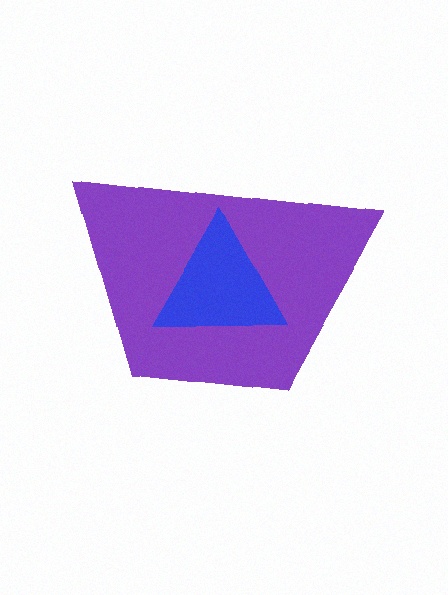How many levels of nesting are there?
2.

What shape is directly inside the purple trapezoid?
The blue triangle.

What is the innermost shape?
The blue triangle.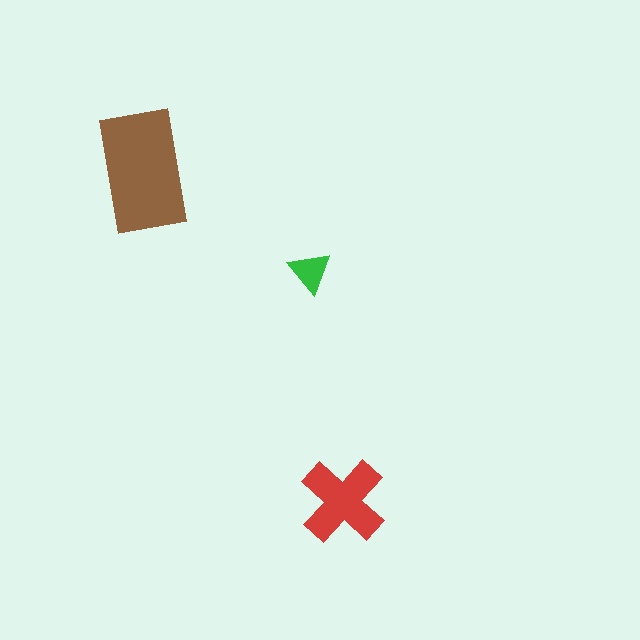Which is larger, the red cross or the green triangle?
The red cross.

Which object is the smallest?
The green triangle.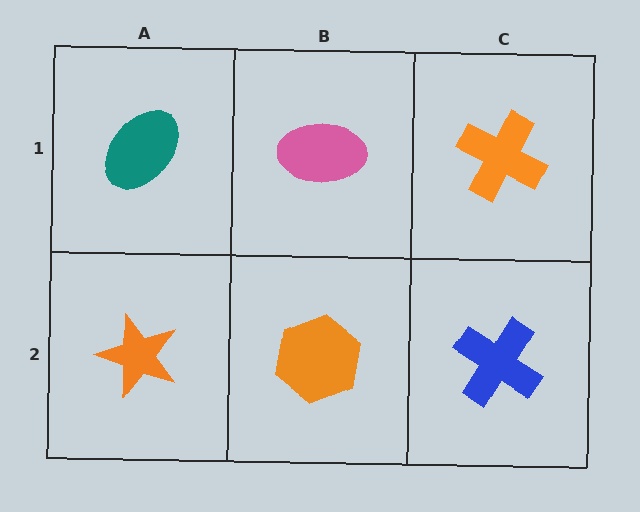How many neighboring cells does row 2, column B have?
3.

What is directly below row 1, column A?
An orange star.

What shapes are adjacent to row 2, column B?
A pink ellipse (row 1, column B), an orange star (row 2, column A), a blue cross (row 2, column C).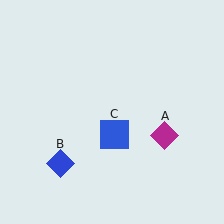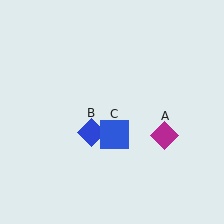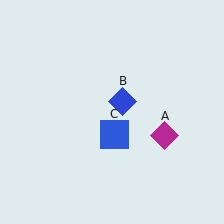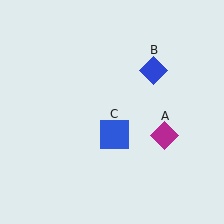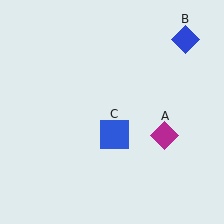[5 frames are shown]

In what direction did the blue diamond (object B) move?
The blue diamond (object B) moved up and to the right.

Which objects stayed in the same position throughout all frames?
Magenta diamond (object A) and blue square (object C) remained stationary.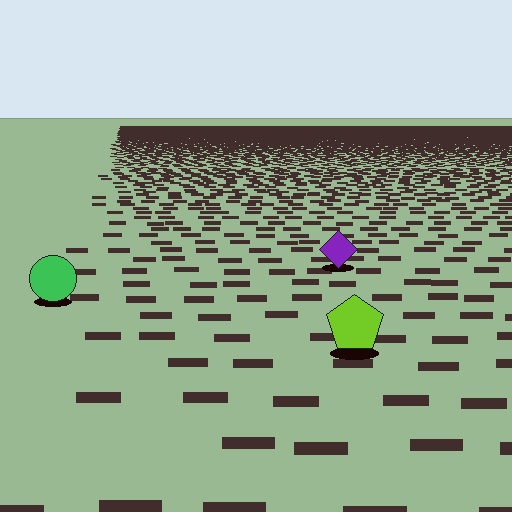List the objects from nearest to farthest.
From nearest to farthest: the lime pentagon, the green circle, the purple diamond.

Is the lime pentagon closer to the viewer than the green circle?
Yes. The lime pentagon is closer — you can tell from the texture gradient: the ground texture is coarser near it.